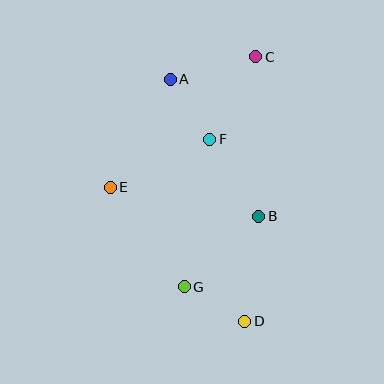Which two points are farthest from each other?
Points C and D are farthest from each other.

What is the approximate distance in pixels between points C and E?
The distance between C and E is approximately 196 pixels.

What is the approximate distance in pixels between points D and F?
The distance between D and F is approximately 185 pixels.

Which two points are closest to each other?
Points D and G are closest to each other.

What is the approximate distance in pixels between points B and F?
The distance between B and F is approximately 91 pixels.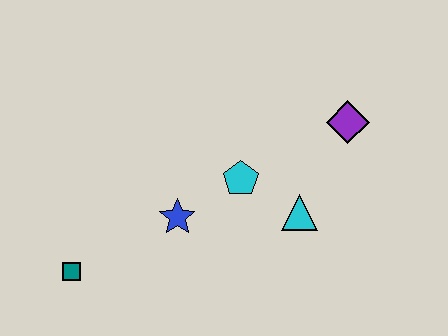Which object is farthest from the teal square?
The purple diamond is farthest from the teal square.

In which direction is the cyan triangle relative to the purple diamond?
The cyan triangle is below the purple diamond.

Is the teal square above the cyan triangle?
No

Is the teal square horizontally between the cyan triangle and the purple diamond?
No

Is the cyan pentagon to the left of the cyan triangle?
Yes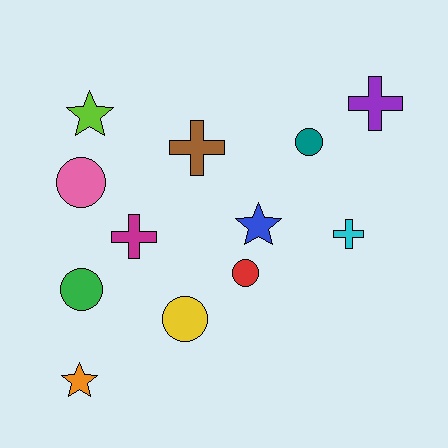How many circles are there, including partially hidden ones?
There are 5 circles.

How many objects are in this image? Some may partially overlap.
There are 12 objects.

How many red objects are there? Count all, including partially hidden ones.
There is 1 red object.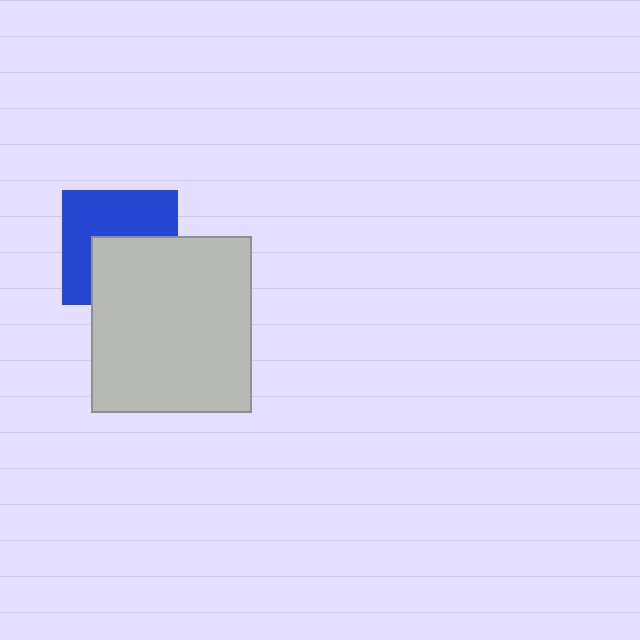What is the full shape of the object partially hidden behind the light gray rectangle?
The partially hidden object is a blue square.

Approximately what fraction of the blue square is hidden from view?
Roughly 45% of the blue square is hidden behind the light gray rectangle.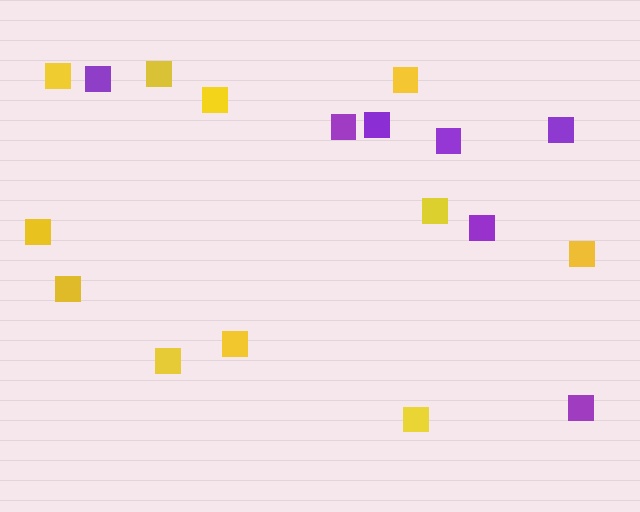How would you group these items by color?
There are 2 groups: one group of yellow squares (11) and one group of purple squares (7).